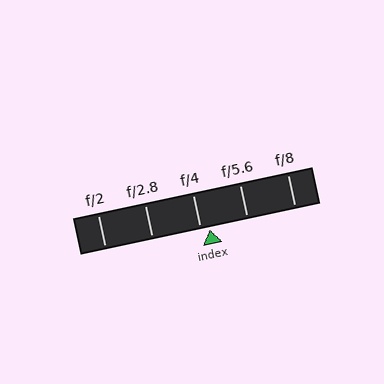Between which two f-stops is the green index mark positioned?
The index mark is between f/4 and f/5.6.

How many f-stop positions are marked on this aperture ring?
There are 5 f-stop positions marked.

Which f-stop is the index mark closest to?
The index mark is closest to f/4.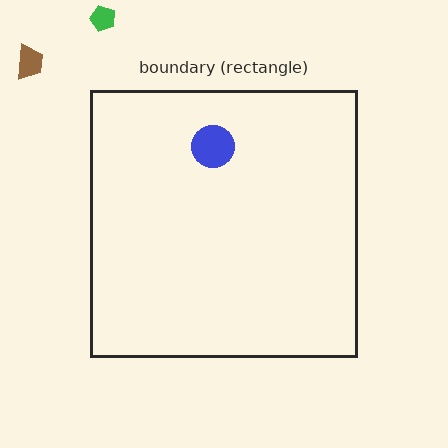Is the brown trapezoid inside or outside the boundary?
Outside.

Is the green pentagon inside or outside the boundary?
Outside.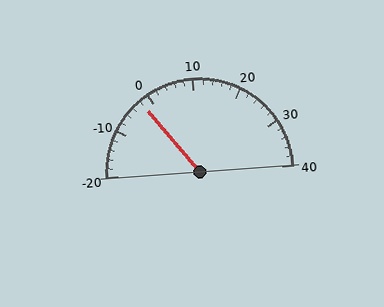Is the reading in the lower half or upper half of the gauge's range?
The reading is in the lower half of the range (-20 to 40).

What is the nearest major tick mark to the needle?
The nearest major tick mark is 0.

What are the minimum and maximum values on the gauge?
The gauge ranges from -20 to 40.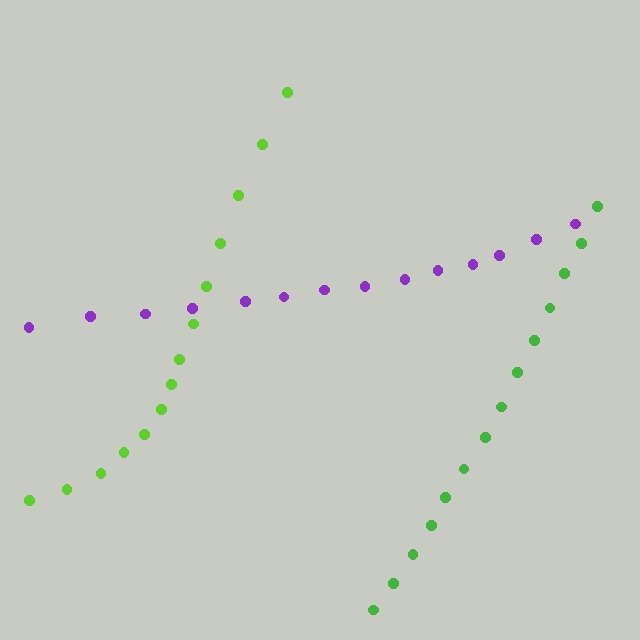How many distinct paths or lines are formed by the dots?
There are 3 distinct paths.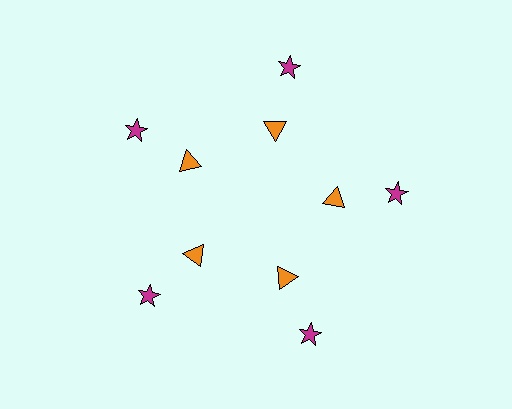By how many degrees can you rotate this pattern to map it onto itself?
The pattern maps onto itself every 72 degrees of rotation.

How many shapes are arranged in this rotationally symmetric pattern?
There are 10 shapes, arranged in 5 groups of 2.